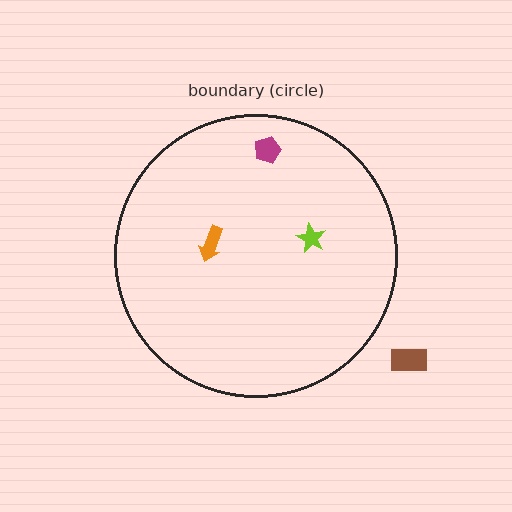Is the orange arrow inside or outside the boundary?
Inside.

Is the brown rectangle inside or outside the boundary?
Outside.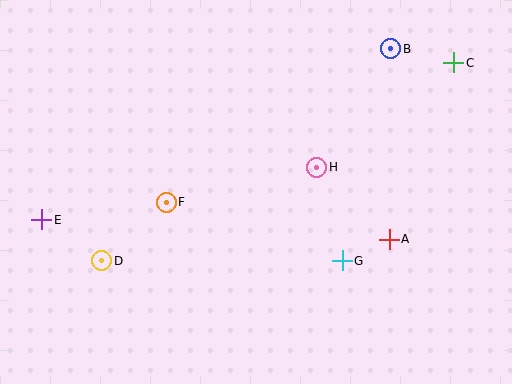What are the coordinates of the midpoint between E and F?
The midpoint between E and F is at (104, 211).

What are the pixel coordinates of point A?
Point A is at (389, 239).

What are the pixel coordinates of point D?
Point D is at (102, 261).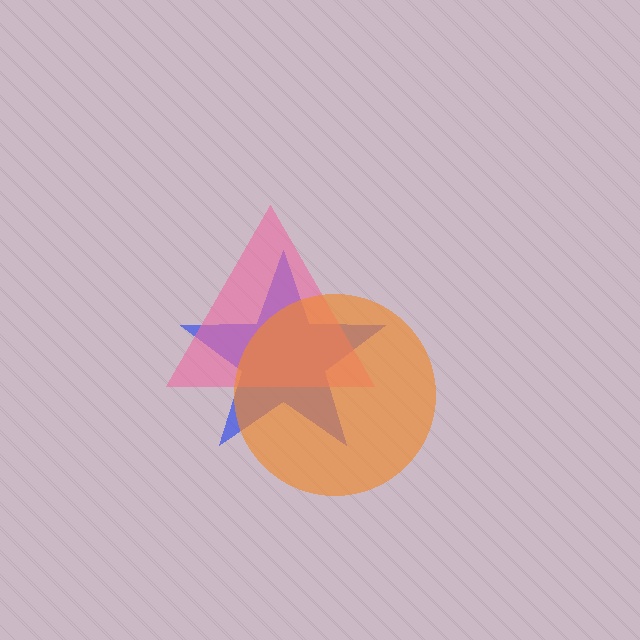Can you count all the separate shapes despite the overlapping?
Yes, there are 3 separate shapes.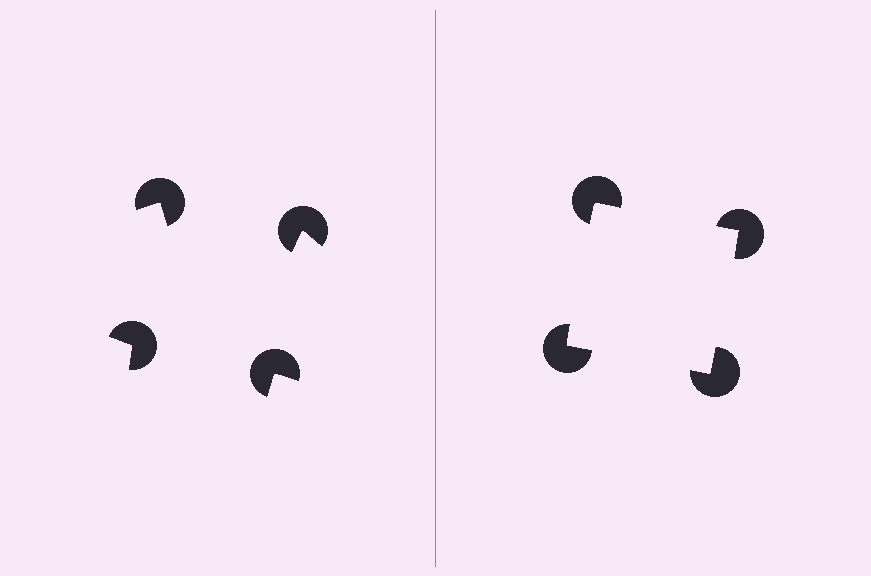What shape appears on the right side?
An illusory square.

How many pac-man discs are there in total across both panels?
8 — 4 on each side.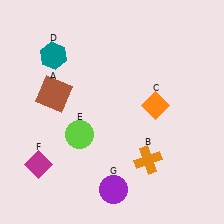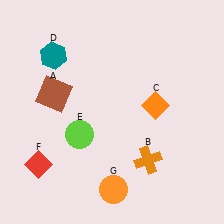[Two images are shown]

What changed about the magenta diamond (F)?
In Image 1, F is magenta. In Image 2, it changed to red.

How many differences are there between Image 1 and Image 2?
There are 2 differences between the two images.